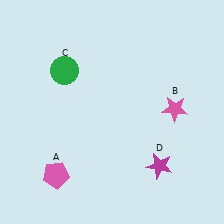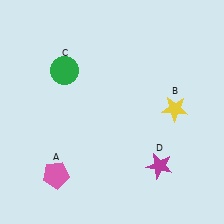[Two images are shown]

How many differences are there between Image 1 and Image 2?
There is 1 difference between the two images.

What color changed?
The star (B) changed from pink in Image 1 to yellow in Image 2.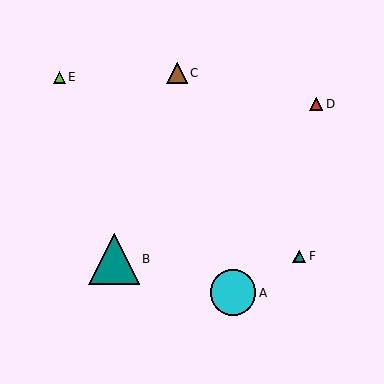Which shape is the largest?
The teal triangle (labeled B) is the largest.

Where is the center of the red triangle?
The center of the red triangle is at (316, 104).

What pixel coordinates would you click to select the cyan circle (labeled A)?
Click at (233, 293) to select the cyan circle A.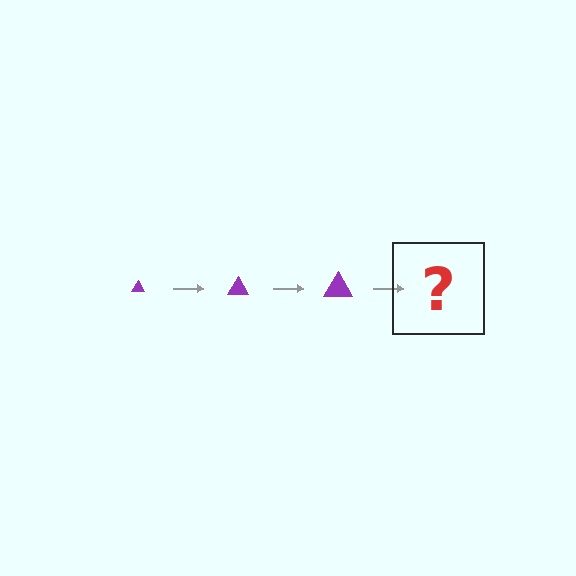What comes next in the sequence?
The next element should be a purple triangle, larger than the previous one.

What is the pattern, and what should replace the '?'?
The pattern is that the triangle gets progressively larger each step. The '?' should be a purple triangle, larger than the previous one.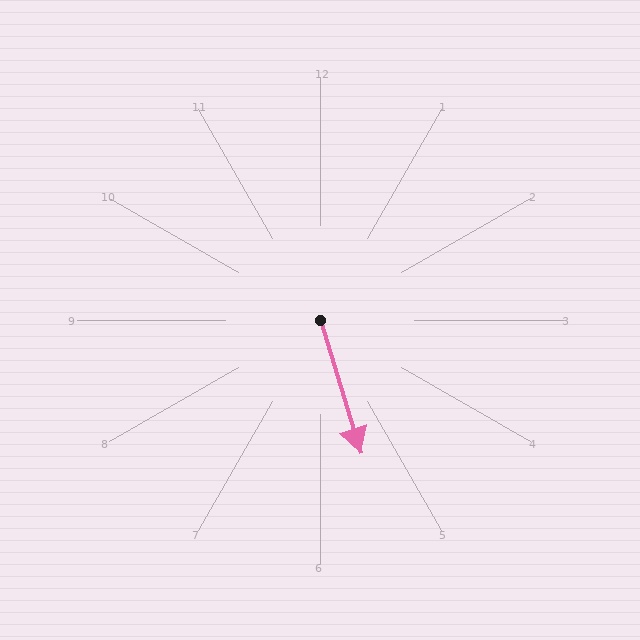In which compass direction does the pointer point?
South.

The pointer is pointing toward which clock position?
Roughly 5 o'clock.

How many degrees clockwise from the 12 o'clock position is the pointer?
Approximately 163 degrees.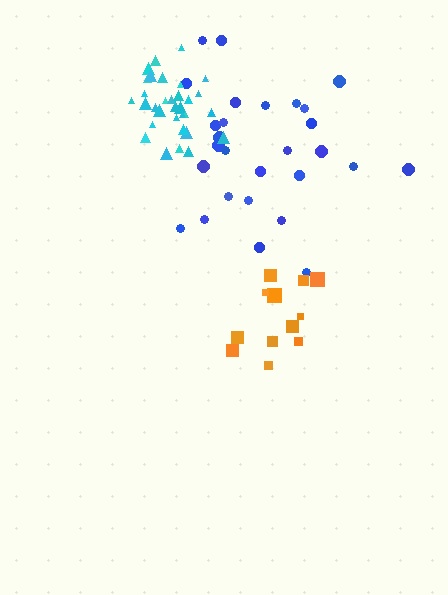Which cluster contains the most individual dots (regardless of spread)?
Cyan (33).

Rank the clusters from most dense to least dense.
cyan, orange, blue.